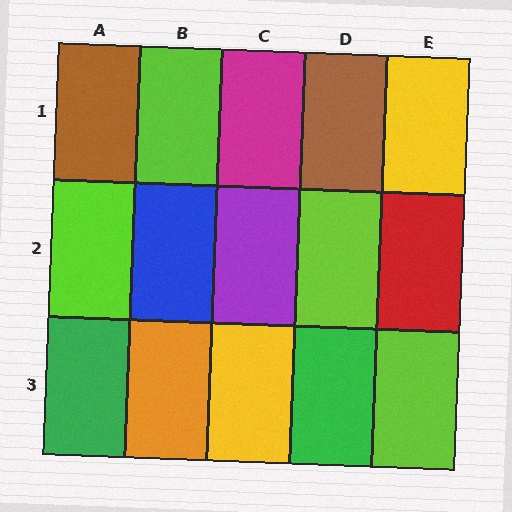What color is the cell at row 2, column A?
Lime.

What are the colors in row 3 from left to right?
Green, orange, yellow, green, lime.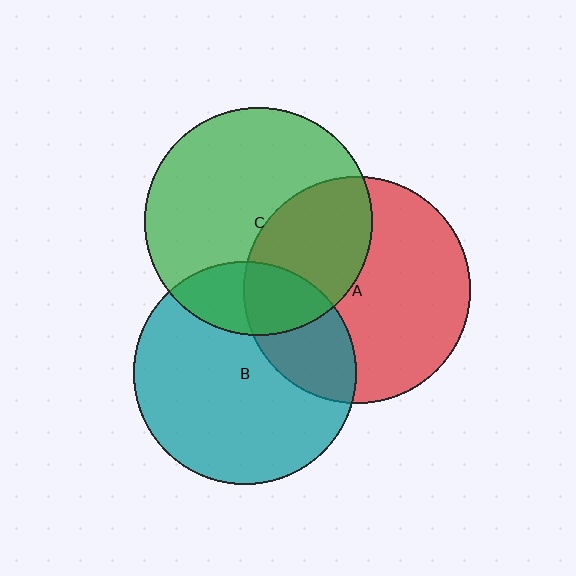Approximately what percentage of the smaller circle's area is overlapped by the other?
Approximately 20%.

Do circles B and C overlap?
Yes.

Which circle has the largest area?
Circle C (green).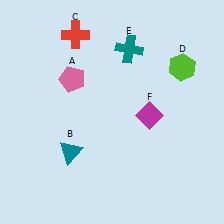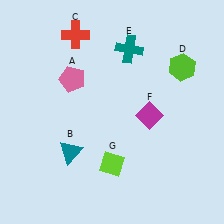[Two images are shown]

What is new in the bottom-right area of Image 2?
A lime diamond (G) was added in the bottom-right area of Image 2.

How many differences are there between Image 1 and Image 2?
There is 1 difference between the two images.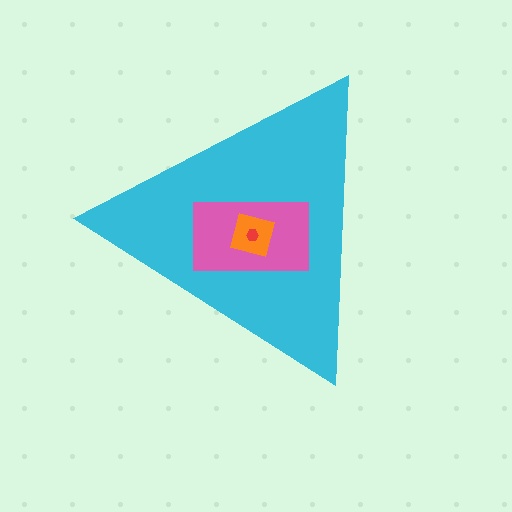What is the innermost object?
The red hexagon.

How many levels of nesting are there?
4.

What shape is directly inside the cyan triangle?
The pink rectangle.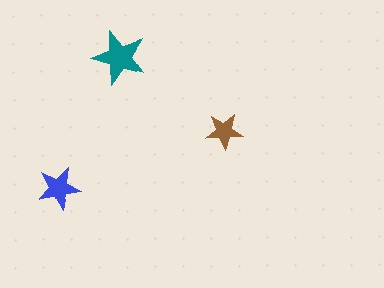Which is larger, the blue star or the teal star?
The teal one.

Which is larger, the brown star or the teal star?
The teal one.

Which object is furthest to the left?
The blue star is leftmost.